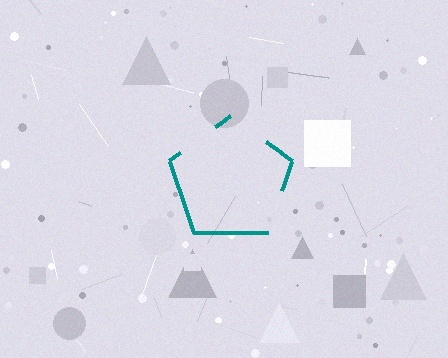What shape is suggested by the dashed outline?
The dashed outline suggests a pentagon.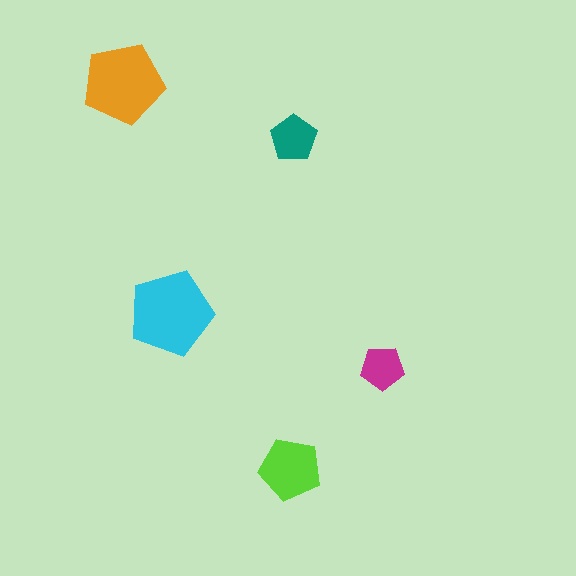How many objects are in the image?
There are 5 objects in the image.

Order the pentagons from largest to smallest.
the cyan one, the orange one, the lime one, the teal one, the magenta one.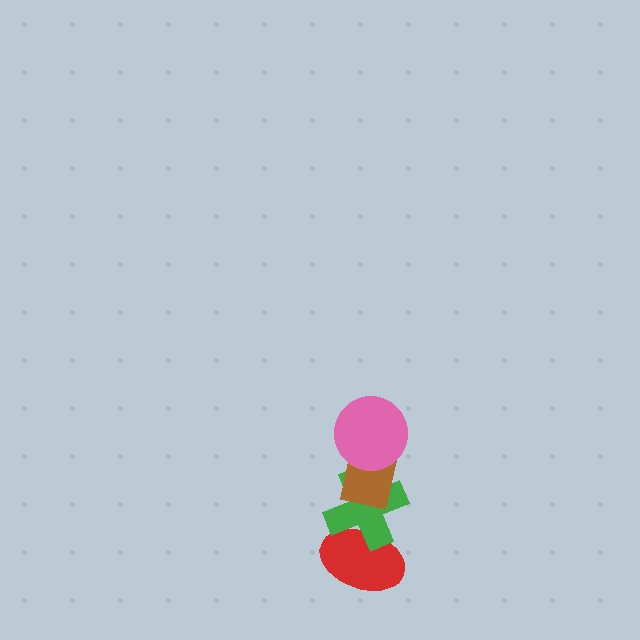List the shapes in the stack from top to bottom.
From top to bottom: the pink circle, the brown rectangle, the green cross, the red ellipse.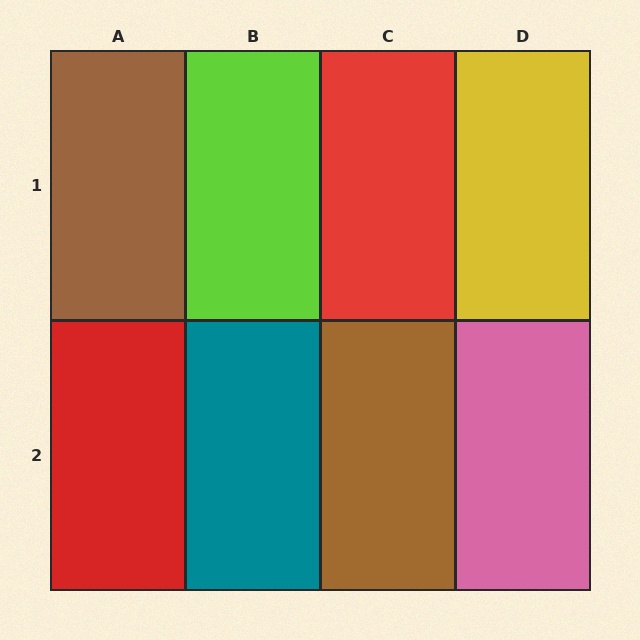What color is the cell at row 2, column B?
Teal.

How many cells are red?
2 cells are red.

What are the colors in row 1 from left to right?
Brown, lime, red, yellow.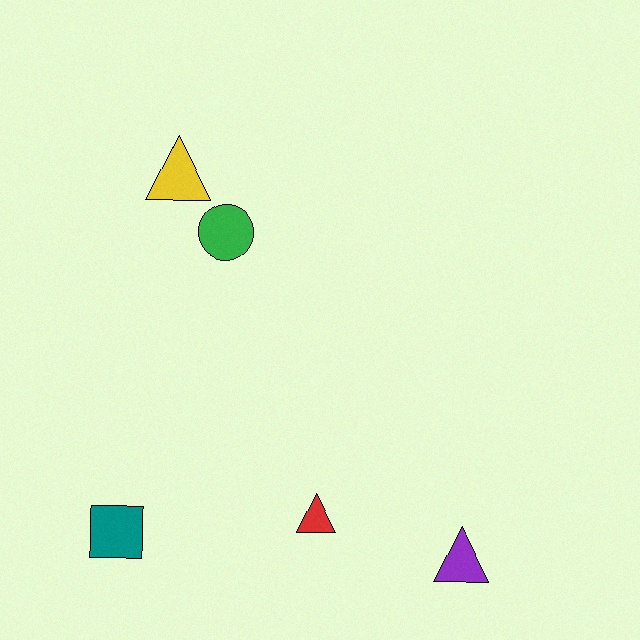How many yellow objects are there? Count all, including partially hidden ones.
There is 1 yellow object.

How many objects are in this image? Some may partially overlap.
There are 5 objects.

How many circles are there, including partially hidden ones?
There is 1 circle.